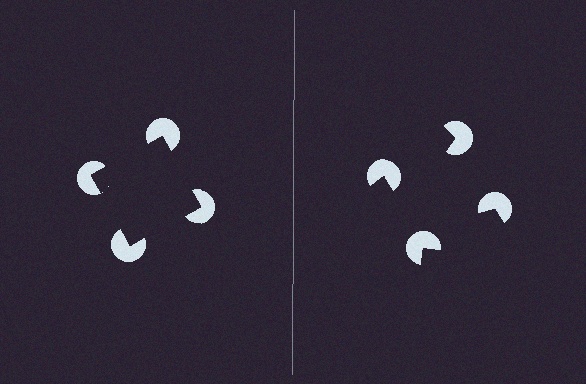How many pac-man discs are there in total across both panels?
8 — 4 on each side.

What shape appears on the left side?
An illusory square.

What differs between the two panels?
The pac-man discs are positioned identically on both sides; only the wedge orientations differ. On the left they align to a square; on the right they are misaligned.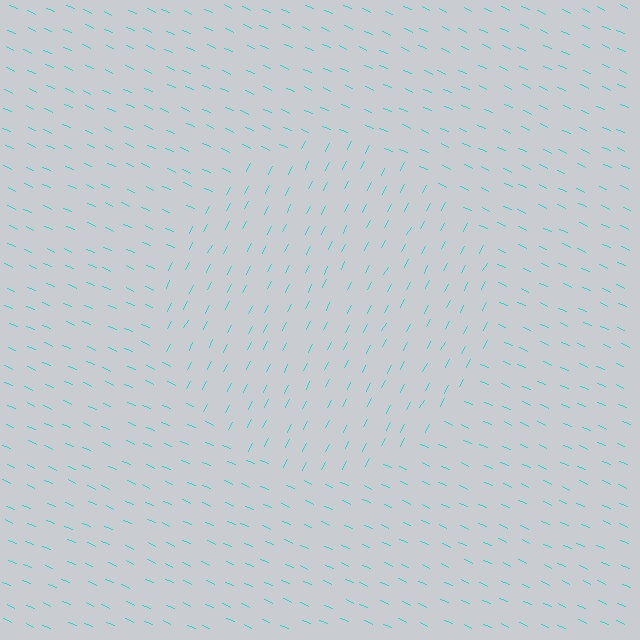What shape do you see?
I see a circle.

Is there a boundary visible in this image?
Yes, there is a texture boundary formed by a change in line orientation.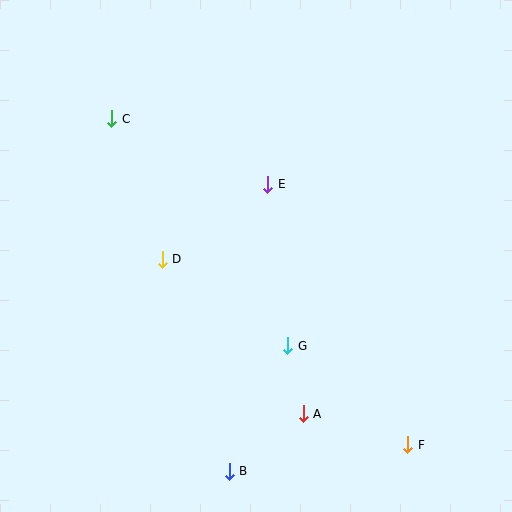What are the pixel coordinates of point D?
Point D is at (162, 259).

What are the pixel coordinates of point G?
Point G is at (288, 346).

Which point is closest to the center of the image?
Point E at (268, 184) is closest to the center.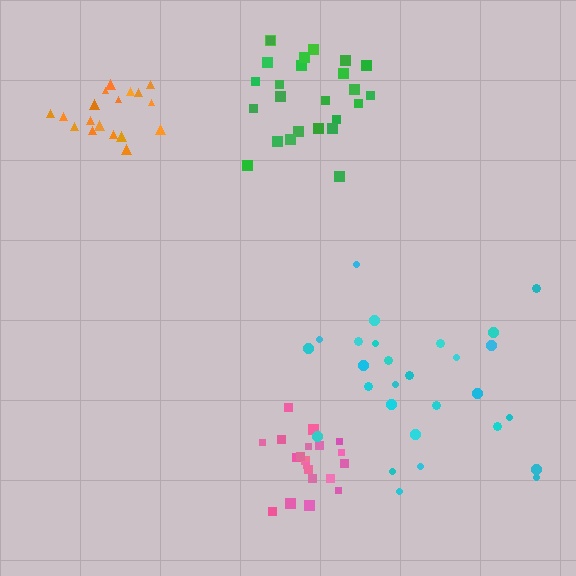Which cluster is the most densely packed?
Pink.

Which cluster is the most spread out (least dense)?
Cyan.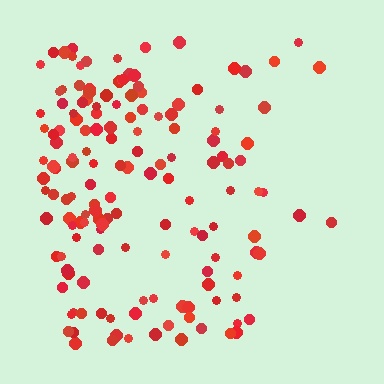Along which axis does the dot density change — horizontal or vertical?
Horizontal.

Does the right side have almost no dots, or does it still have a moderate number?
Still a moderate number, just noticeably fewer than the left.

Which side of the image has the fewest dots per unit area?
The right.